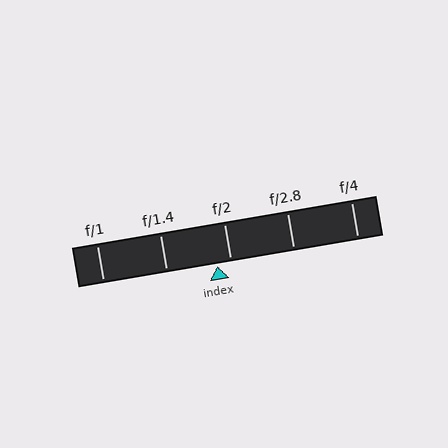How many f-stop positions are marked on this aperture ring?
There are 5 f-stop positions marked.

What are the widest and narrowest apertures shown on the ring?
The widest aperture shown is f/1 and the narrowest is f/4.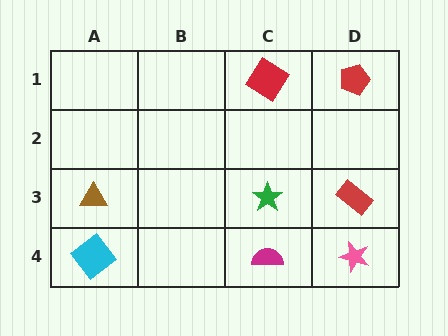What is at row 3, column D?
A red rectangle.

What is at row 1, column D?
A red pentagon.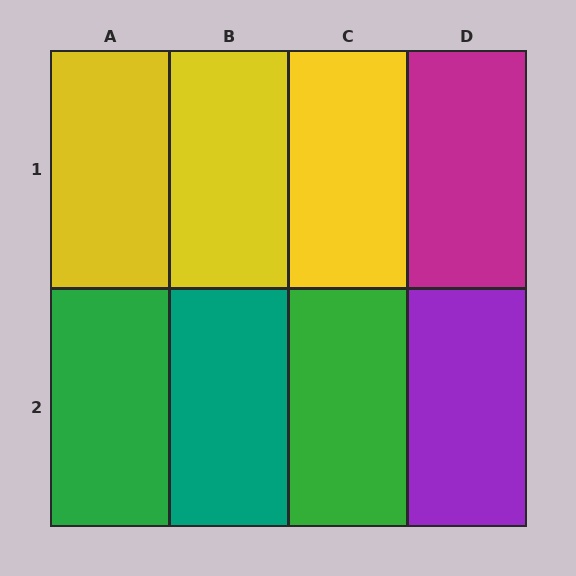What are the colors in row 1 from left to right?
Yellow, yellow, yellow, magenta.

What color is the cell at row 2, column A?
Green.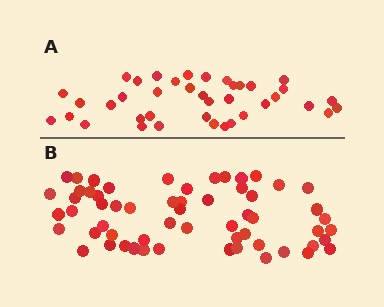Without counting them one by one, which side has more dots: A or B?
Region B (the bottom region) has more dots.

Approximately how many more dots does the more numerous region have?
Region B has approximately 20 more dots than region A.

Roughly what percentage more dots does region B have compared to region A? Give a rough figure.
About 50% more.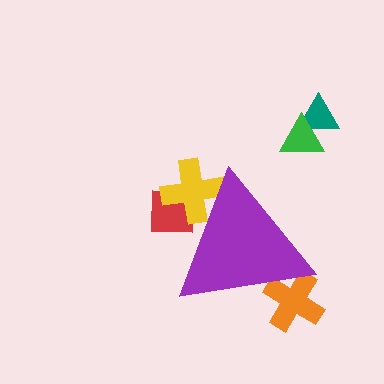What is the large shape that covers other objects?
A purple triangle.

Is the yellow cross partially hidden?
Yes, the yellow cross is partially hidden behind the purple triangle.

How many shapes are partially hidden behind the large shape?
3 shapes are partially hidden.